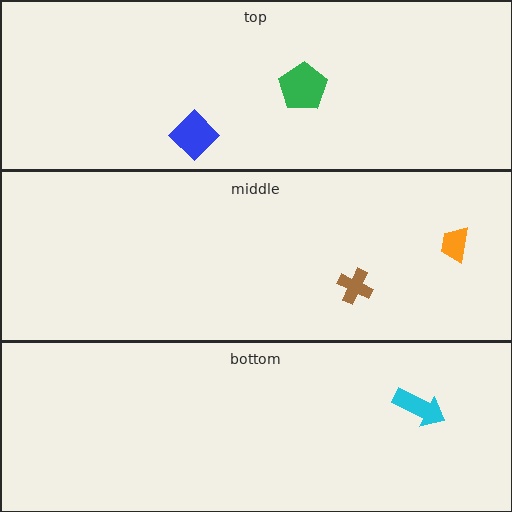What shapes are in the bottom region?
The cyan arrow.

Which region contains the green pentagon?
The top region.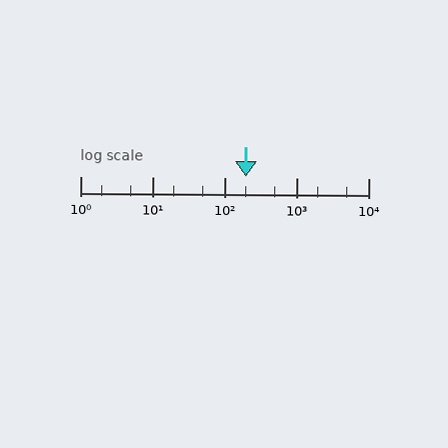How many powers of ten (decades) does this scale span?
The scale spans 4 decades, from 1 to 10000.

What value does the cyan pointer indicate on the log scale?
The pointer indicates approximately 200.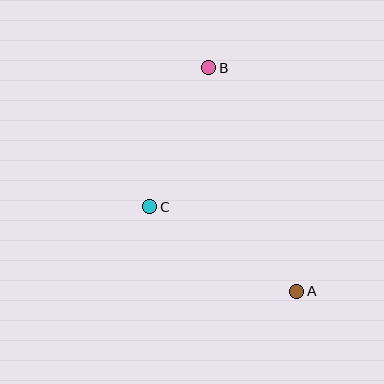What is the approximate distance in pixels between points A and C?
The distance between A and C is approximately 170 pixels.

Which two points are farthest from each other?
Points A and B are farthest from each other.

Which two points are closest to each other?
Points B and C are closest to each other.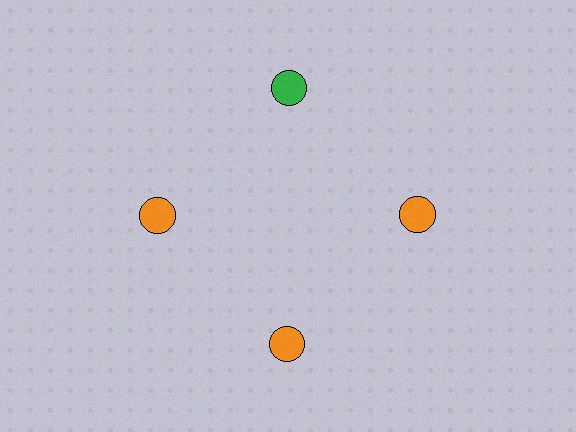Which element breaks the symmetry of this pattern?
The green circle at roughly the 12 o'clock position breaks the symmetry. All other shapes are orange circles.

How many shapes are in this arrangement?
There are 4 shapes arranged in a ring pattern.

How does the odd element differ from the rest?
It has a different color: green instead of orange.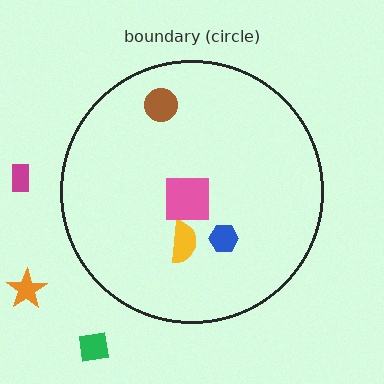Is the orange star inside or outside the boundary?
Outside.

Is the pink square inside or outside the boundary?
Inside.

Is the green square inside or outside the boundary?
Outside.